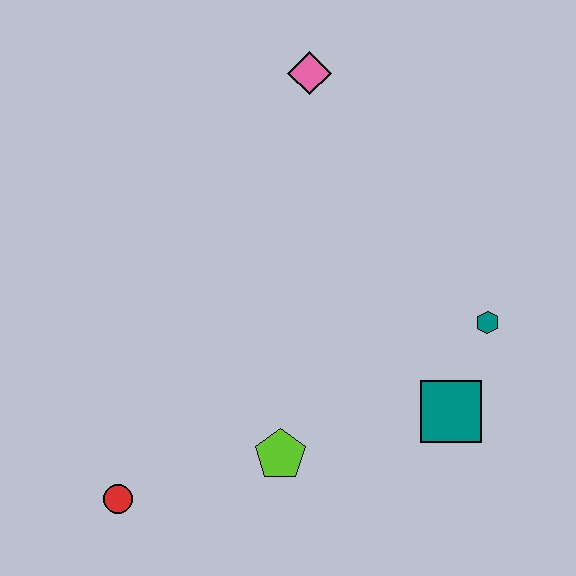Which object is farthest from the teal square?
The pink diamond is farthest from the teal square.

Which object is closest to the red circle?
The lime pentagon is closest to the red circle.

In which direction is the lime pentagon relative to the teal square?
The lime pentagon is to the left of the teal square.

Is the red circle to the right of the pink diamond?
No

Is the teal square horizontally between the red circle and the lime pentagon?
No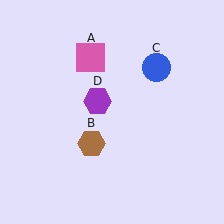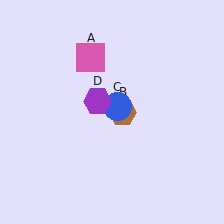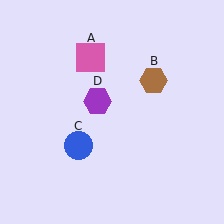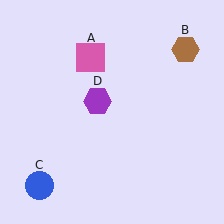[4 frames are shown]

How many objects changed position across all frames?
2 objects changed position: brown hexagon (object B), blue circle (object C).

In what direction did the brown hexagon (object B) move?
The brown hexagon (object B) moved up and to the right.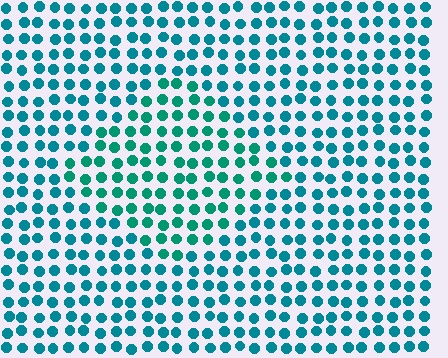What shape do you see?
I see a diamond.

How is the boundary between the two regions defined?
The boundary is defined purely by a slight shift in hue (about 21 degrees). Spacing, size, and orientation are identical on both sides.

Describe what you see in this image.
The image is filled with small teal elements in a uniform arrangement. A diamond-shaped region is visible where the elements are tinted to a slightly different hue, forming a subtle color boundary.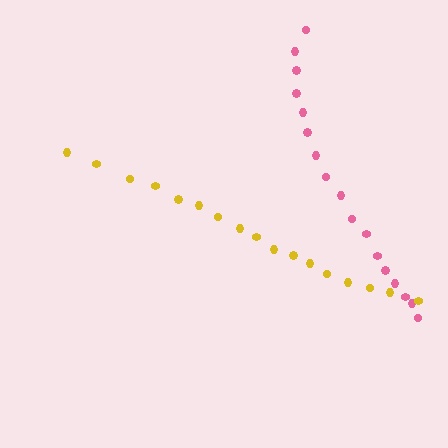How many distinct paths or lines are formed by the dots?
There are 2 distinct paths.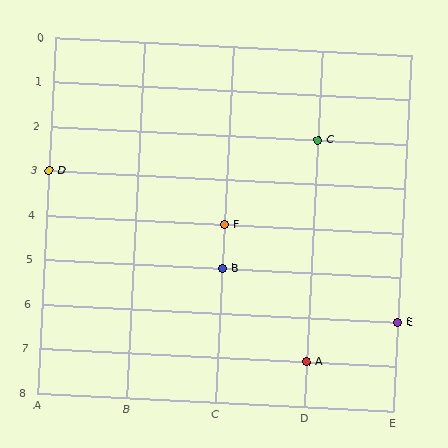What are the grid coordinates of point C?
Point C is at grid coordinates (D, 2).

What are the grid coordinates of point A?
Point A is at grid coordinates (D, 7).